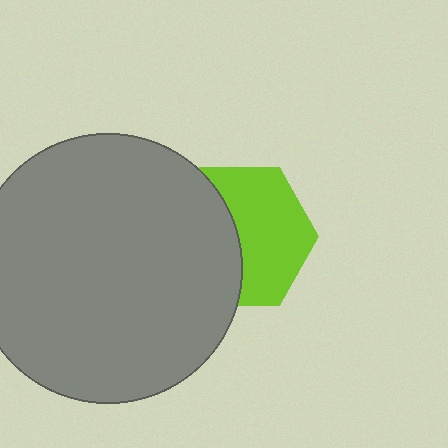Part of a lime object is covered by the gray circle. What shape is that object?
It is a hexagon.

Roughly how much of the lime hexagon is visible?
About half of it is visible (roughly 56%).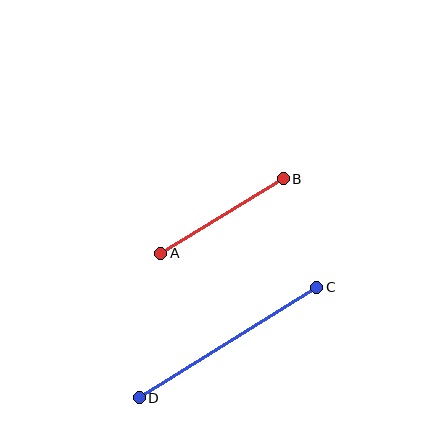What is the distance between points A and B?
The distance is approximately 143 pixels.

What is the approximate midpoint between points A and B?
The midpoint is at approximately (222, 216) pixels.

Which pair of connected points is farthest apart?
Points C and D are farthest apart.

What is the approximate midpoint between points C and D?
The midpoint is at approximately (228, 343) pixels.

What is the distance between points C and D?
The distance is approximately 209 pixels.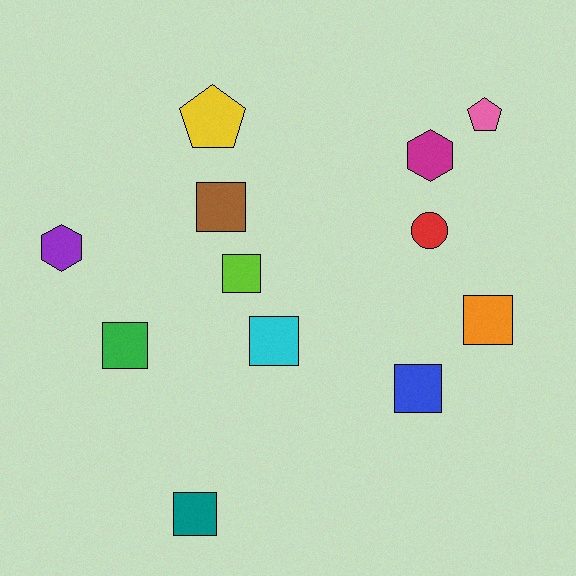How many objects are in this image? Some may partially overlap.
There are 12 objects.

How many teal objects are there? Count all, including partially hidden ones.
There is 1 teal object.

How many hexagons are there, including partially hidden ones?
There are 2 hexagons.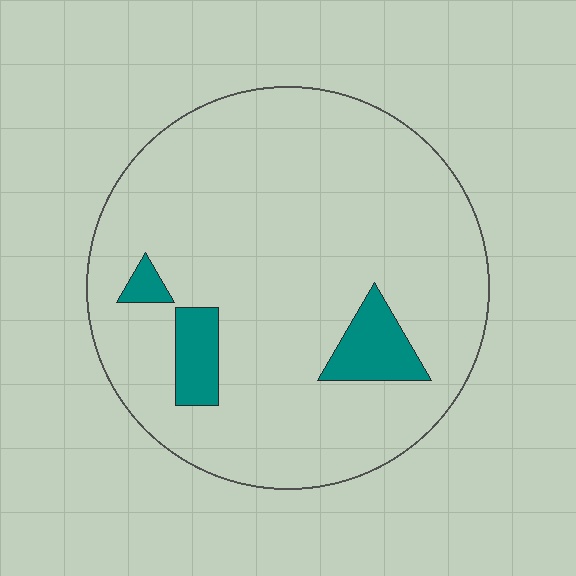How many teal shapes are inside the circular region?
3.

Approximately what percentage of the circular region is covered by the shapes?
Approximately 10%.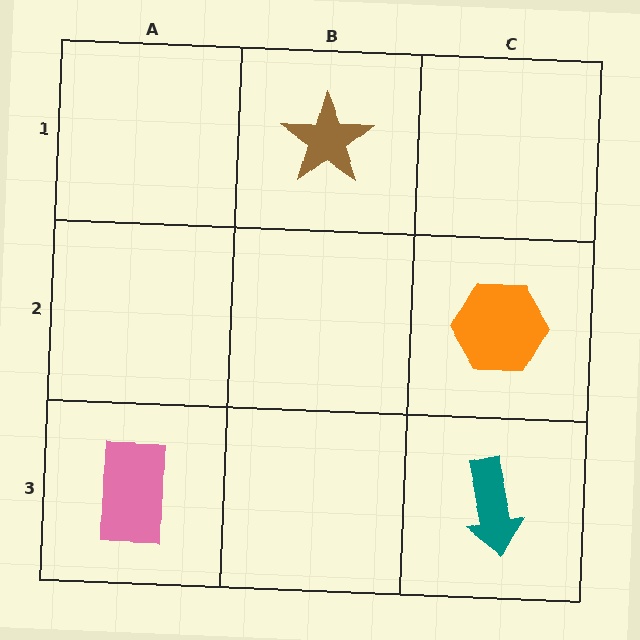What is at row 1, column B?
A brown star.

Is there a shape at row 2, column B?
No, that cell is empty.